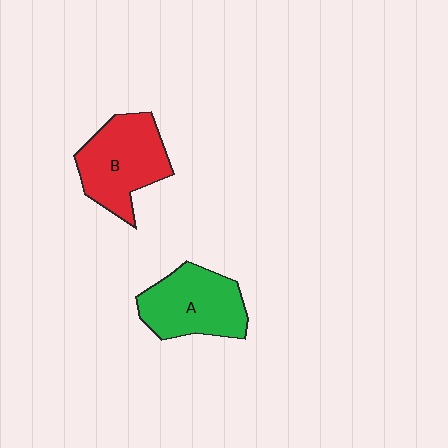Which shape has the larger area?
Shape B (red).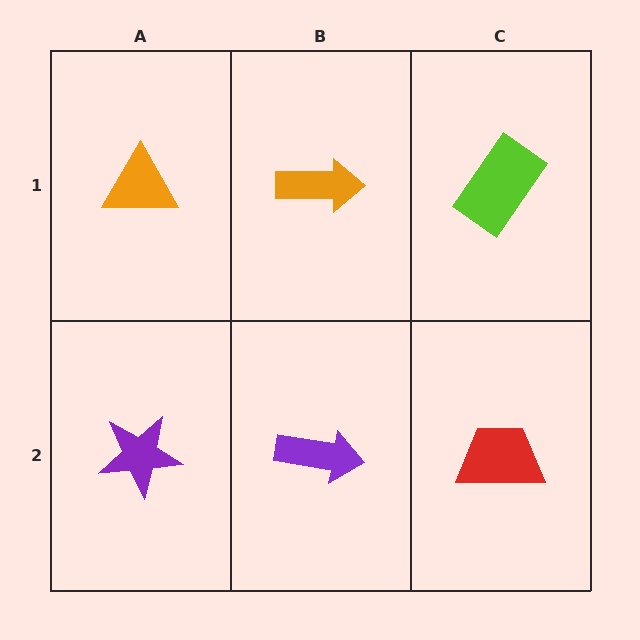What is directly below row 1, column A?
A purple star.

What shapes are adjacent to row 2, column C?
A lime rectangle (row 1, column C), a purple arrow (row 2, column B).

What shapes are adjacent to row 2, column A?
An orange triangle (row 1, column A), a purple arrow (row 2, column B).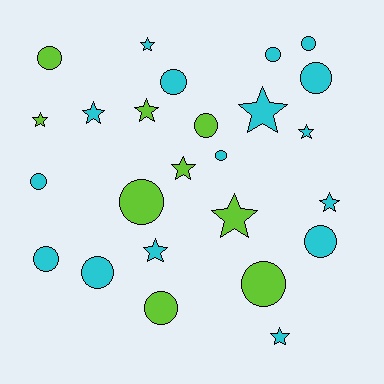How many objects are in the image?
There are 25 objects.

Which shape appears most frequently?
Circle, with 14 objects.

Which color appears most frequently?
Cyan, with 16 objects.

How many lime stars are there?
There are 4 lime stars.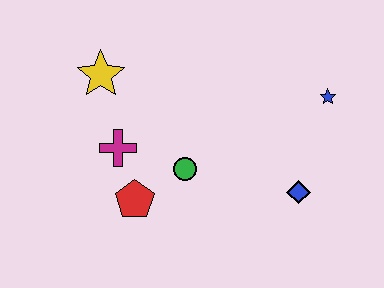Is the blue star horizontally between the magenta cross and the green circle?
No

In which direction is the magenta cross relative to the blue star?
The magenta cross is to the left of the blue star.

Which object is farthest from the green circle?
The blue star is farthest from the green circle.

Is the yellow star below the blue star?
No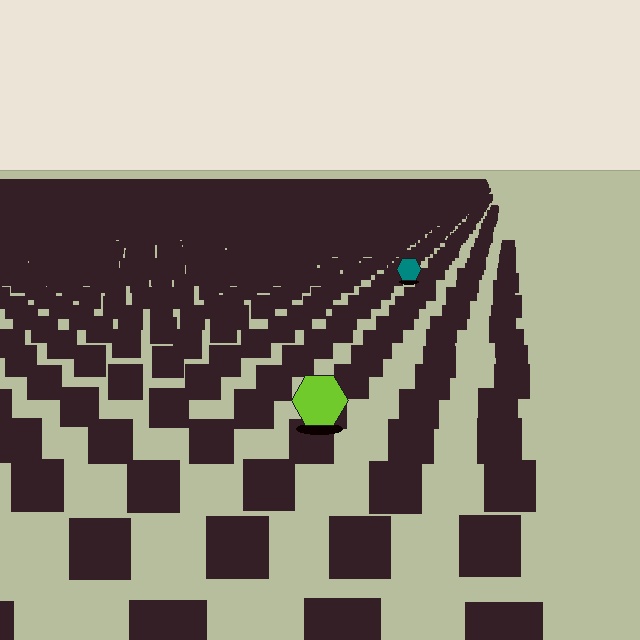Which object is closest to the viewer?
The lime hexagon is closest. The texture marks near it are larger and more spread out.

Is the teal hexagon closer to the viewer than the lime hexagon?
No. The lime hexagon is closer — you can tell from the texture gradient: the ground texture is coarser near it.